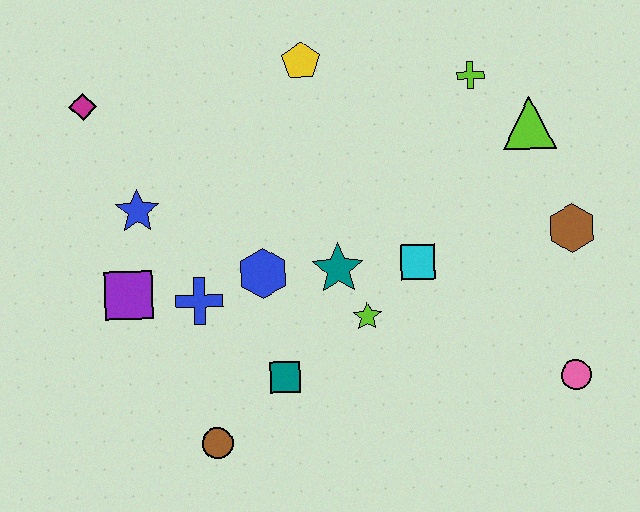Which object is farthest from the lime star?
The magenta diamond is farthest from the lime star.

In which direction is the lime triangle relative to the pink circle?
The lime triangle is above the pink circle.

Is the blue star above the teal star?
Yes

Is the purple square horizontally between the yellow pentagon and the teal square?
No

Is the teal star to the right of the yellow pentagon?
Yes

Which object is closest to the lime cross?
The lime triangle is closest to the lime cross.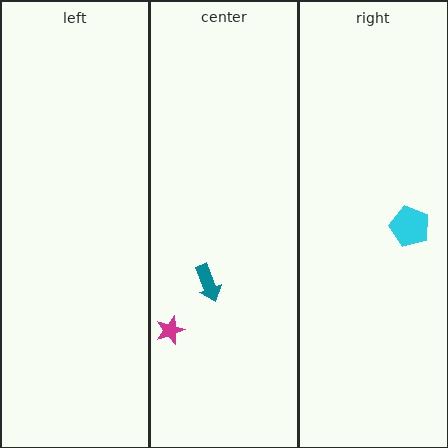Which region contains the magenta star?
The center region.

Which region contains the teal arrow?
The center region.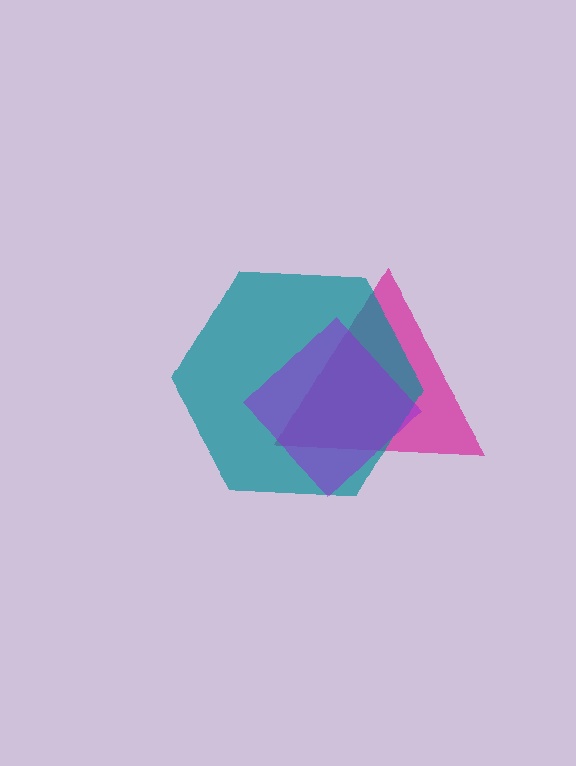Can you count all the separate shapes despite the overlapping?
Yes, there are 3 separate shapes.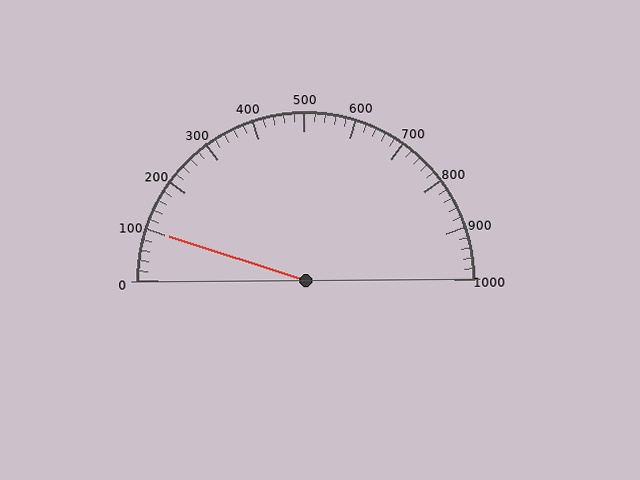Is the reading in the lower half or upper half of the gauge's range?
The reading is in the lower half of the range (0 to 1000).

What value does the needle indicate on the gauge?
The needle indicates approximately 100.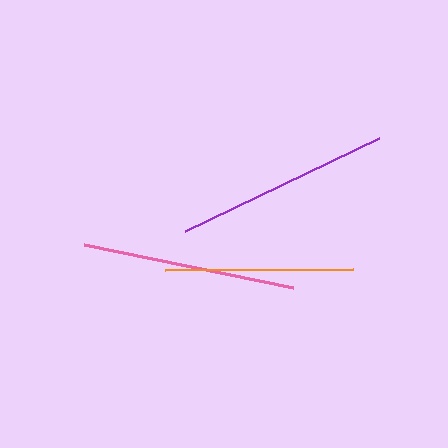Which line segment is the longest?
The purple line is the longest at approximately 214 pixels.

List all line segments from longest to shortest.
From longest to shortest: purple, pink, orange.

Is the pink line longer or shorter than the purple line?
The purple line is longer than the pink line.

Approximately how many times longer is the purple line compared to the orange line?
The purple line is approximately 1.1 times the length of the orange line.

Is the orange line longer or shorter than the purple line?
The purple line is longer than the orange line.